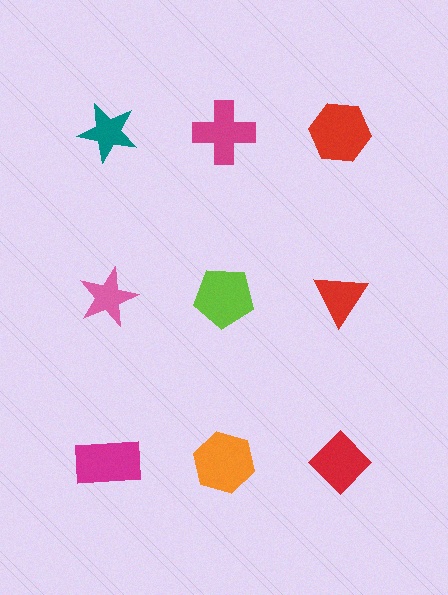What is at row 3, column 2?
An orange hexagon.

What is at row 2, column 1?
A pink star.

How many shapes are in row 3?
3 shapes.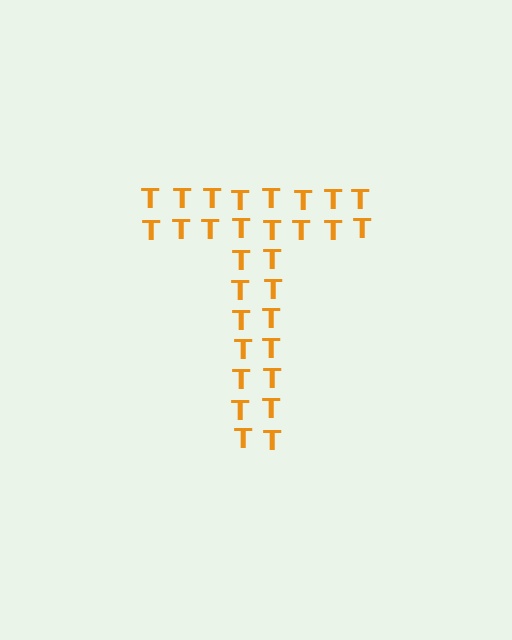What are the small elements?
The small elements are letter T's.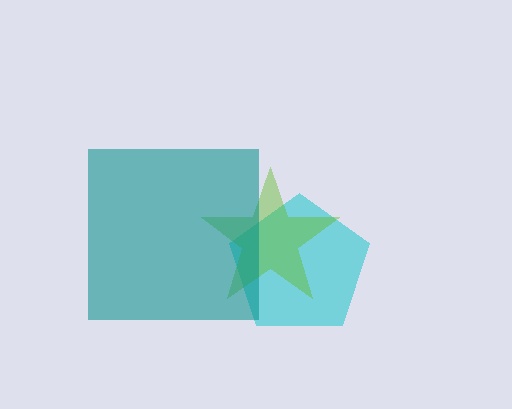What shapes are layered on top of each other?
The layered shapes are: a cyan pentagon, a lime star, a teal square.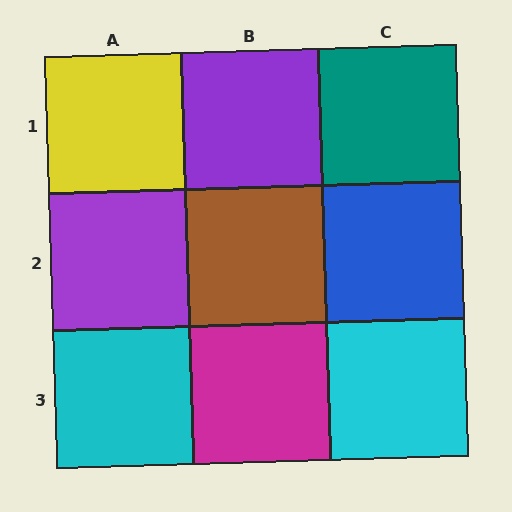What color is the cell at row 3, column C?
Cyan.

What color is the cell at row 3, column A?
Cyan.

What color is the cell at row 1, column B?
Purple.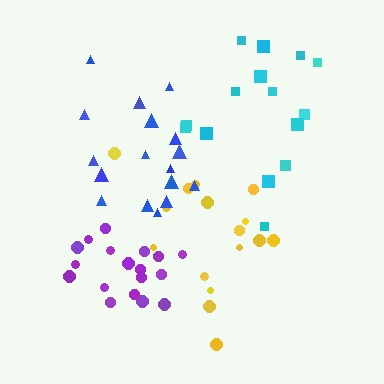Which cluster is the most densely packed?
Purple.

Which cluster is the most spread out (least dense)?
Yellow.